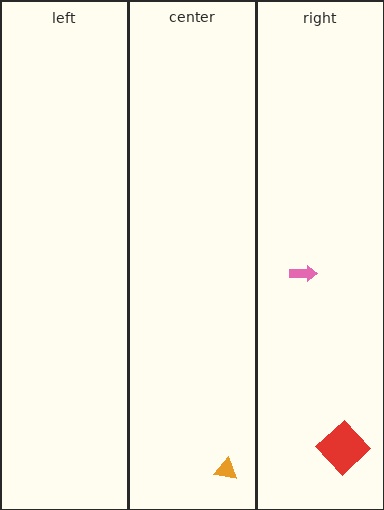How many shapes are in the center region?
1.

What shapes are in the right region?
The red diamond, the pink arrow.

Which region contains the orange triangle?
The center region.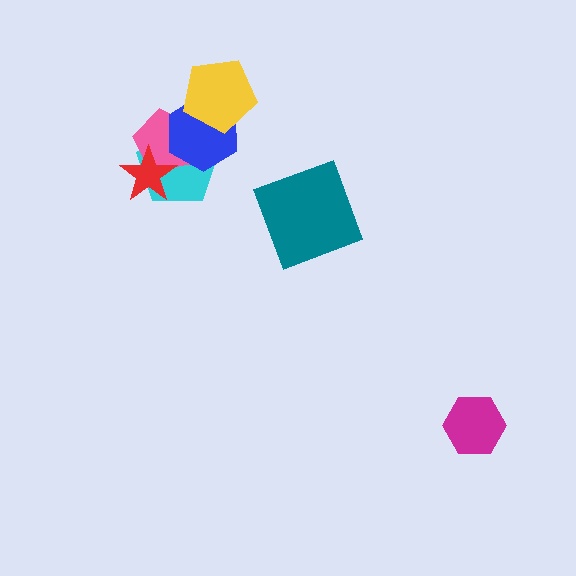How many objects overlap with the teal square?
0 objects overlap with the teal square.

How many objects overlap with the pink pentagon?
3 objects overlap with the pink pentagon.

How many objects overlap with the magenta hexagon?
0 objects overlap with the magenta hexagon.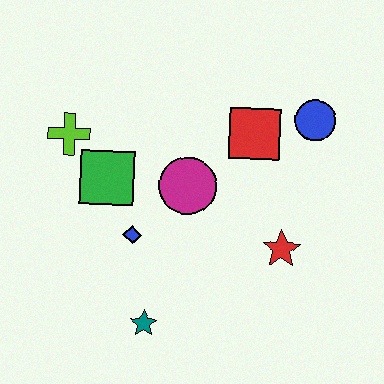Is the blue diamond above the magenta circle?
No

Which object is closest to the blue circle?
The red square is closest to the blue circle.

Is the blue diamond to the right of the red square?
No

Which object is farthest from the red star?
The lime cross is farthest from the red star.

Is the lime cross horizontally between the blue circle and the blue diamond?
No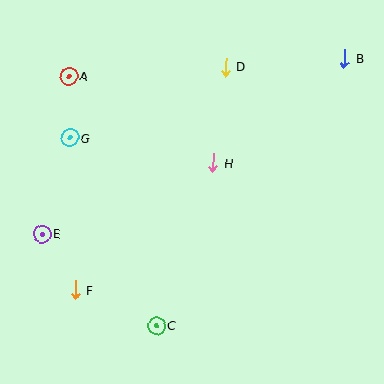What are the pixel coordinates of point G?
Point G is at (70, 138).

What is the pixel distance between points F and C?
The distance between F and C is 89 pixels.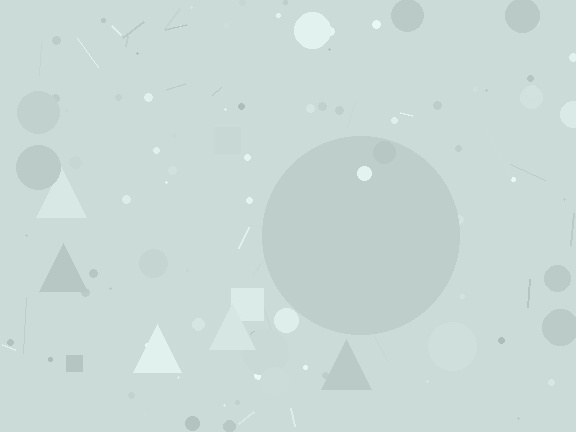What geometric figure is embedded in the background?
A circle is embedded in the background.